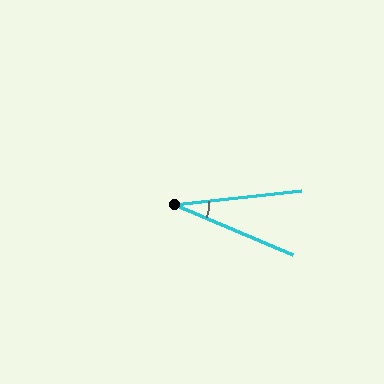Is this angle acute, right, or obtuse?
It is acute.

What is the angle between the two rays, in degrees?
Approximately 29 degrees.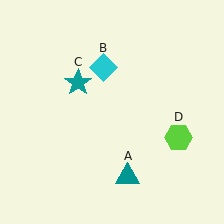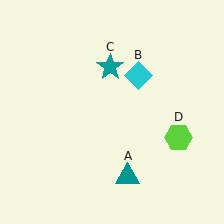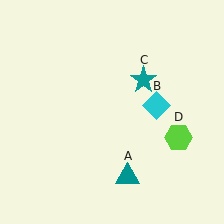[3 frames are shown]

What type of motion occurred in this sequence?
The cyan diamond (object B), teal star (object C) rotated clockwise around the center of the scene.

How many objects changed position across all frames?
2 objects changed position: cyan diamond (object B), teal star (object C).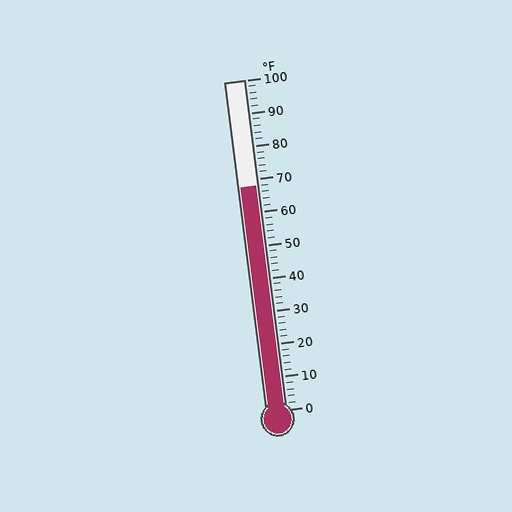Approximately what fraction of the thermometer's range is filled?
The thermometer is filled to approximately 70% of its range.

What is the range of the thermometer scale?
The thermometer scale ranges from 0°F to 100°F.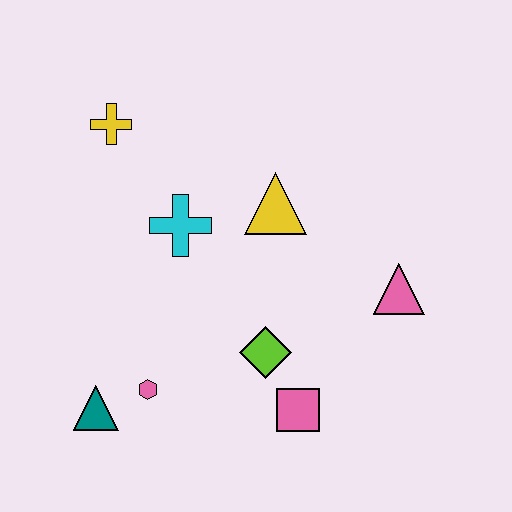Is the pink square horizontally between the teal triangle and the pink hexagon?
No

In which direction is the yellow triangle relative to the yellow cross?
The yellow triangle is to the right of the yellow cross.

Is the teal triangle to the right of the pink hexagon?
No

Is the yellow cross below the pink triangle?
No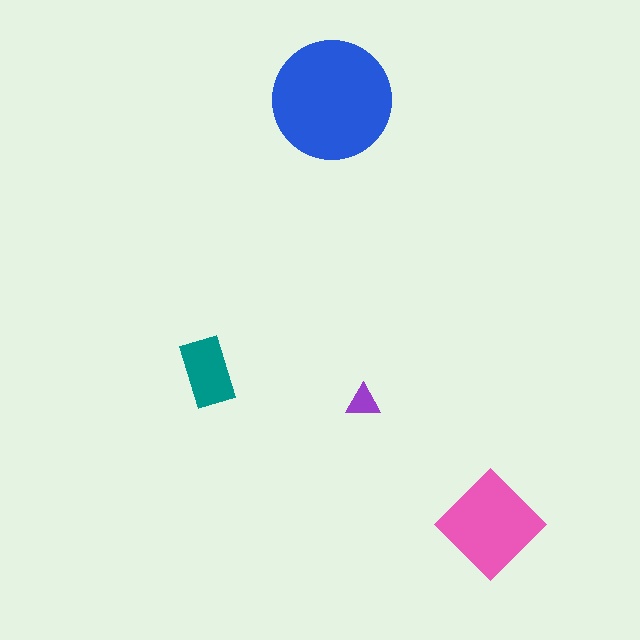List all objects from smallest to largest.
The purple triangle, the teal rectangle, the pink diamond, the blue circle.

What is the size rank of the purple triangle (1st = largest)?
4th.